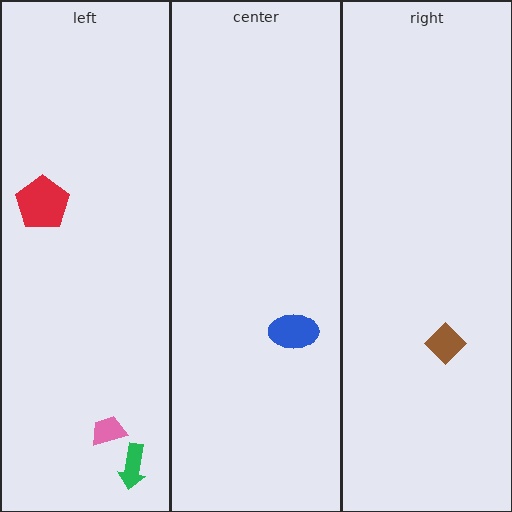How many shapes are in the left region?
3.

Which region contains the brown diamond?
The right region.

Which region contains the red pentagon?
The left region.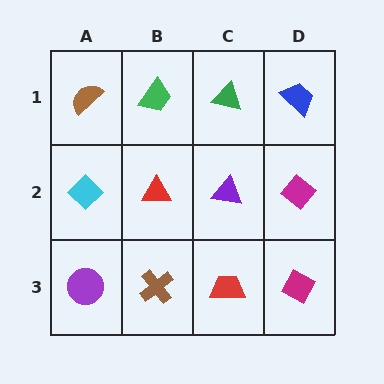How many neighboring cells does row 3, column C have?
3.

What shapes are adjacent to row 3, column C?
A purple triangle (row 2, column C), a brown cross (row 3, column B), a magenta diamond (row 3, column D).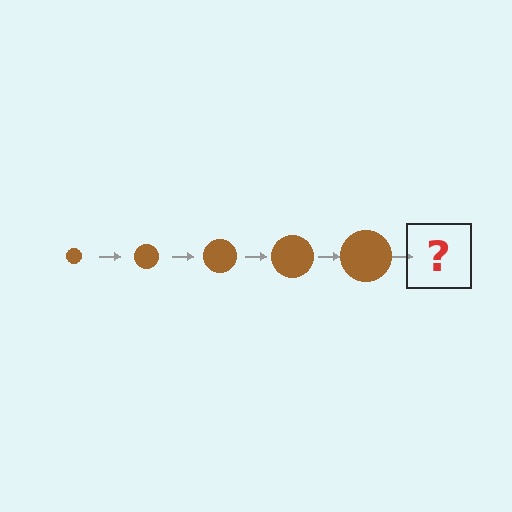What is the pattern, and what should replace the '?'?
The pattern is that the circle gets progressively larger each step. The '?' should be a brown circle, larger than the previous one.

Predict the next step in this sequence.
The next step is a brown circle, larger than the previous one.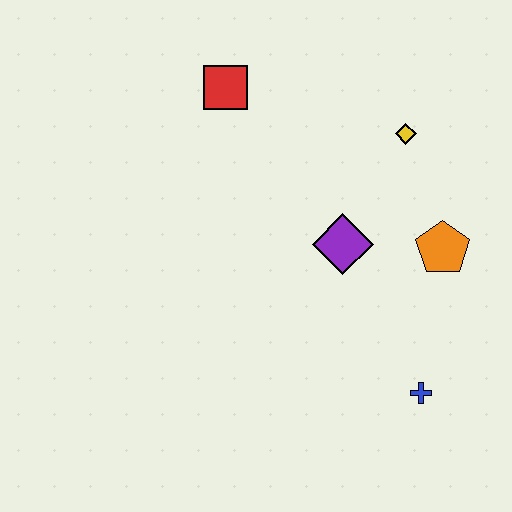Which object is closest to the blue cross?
The orange pentagon is closest to the blue cross.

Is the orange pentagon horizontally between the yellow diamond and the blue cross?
No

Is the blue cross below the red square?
Yes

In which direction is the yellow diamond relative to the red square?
The yellow diamond is to the right of the red square.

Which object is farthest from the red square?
The blue cross is farthest from the red square.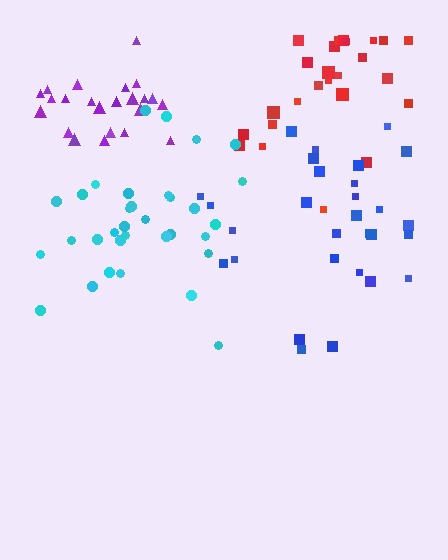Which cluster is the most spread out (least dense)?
Blue.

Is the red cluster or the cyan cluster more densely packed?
Red.